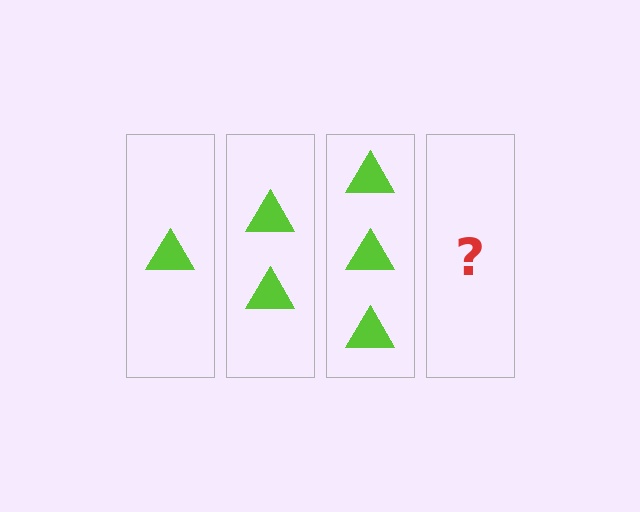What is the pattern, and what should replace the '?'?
The pattern is that each step adds one more triangle. The '?' should be 4 triangles.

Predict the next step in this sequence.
The next step is 4 triangles.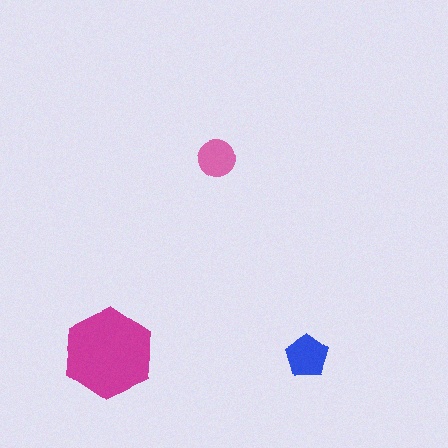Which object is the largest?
The magenta hexagon.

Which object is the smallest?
The pink circle.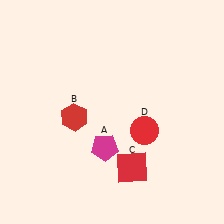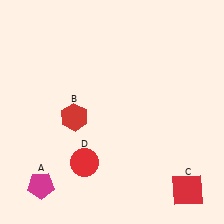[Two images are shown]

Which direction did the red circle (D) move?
The red circle (D) moved left.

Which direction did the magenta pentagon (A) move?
The magenta pentagon (A) moved left.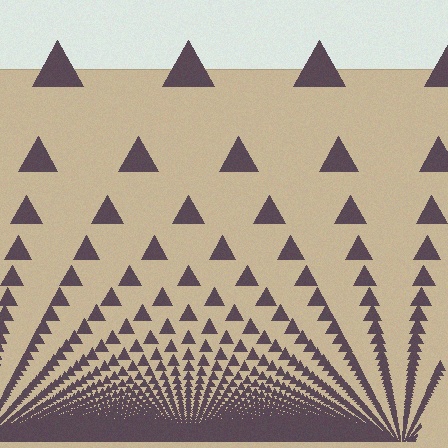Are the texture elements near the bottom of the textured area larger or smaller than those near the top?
Smaller. The gradient is inverted — elements near the bottom are smaller and denser.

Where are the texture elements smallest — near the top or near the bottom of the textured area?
Near the bottom.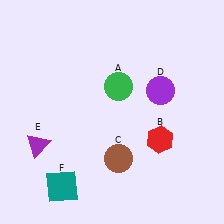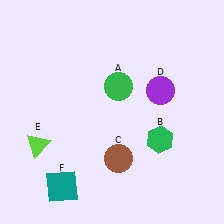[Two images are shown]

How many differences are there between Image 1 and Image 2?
There are 2 differences between the two images.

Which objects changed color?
B changed from red to green. E changed from purple to lime.